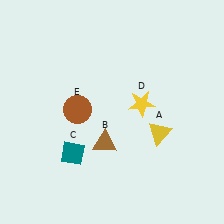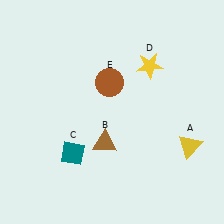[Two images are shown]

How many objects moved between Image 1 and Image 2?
3 objects moved between the two images.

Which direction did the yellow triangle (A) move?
The yellow triangle (A) moved right.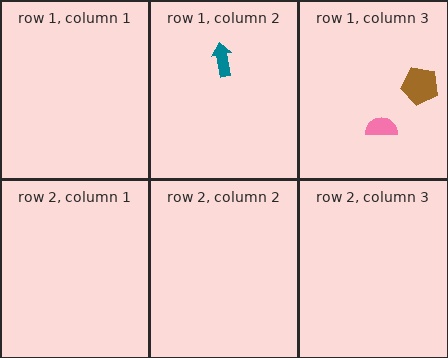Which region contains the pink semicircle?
The row 1, column 3 region.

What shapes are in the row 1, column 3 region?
The pink semicircle, the brown pentagon.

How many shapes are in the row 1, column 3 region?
2.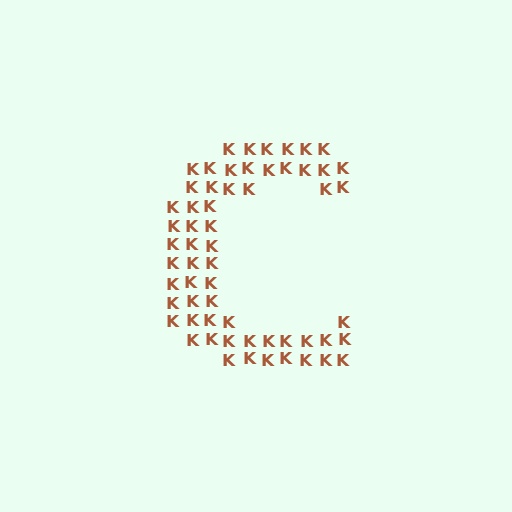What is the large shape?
The large shape is the letter C.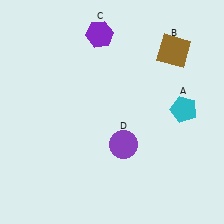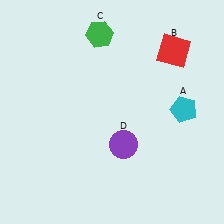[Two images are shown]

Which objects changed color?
B changed from brown to red. C changed from purple to green.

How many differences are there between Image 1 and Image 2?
There are 2 differences between the two images.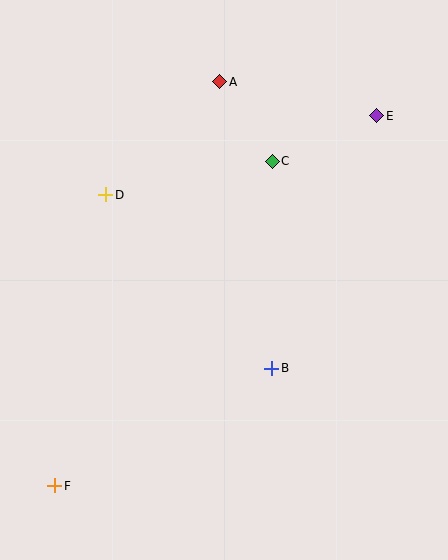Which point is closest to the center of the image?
Point B at (272, 368) is closest to the center.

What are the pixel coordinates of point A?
Point A is at (220, 82).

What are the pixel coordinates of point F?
Point F is at (55, 486).